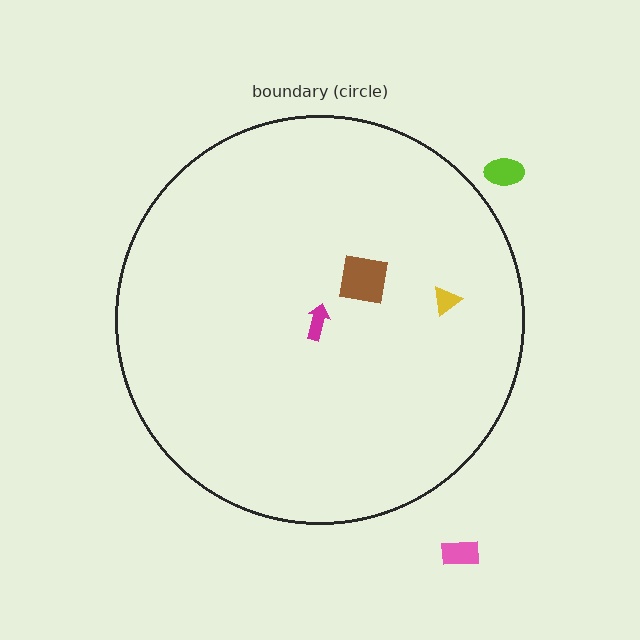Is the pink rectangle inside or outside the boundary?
Outside.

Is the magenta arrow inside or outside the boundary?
Inside.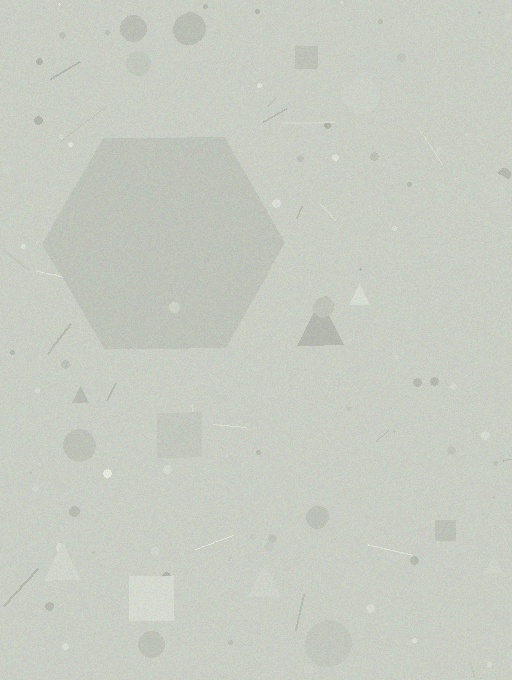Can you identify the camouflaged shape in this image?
The camouflaged shape is a hexagon.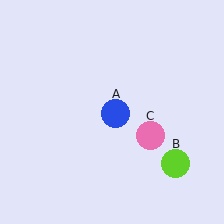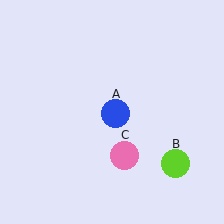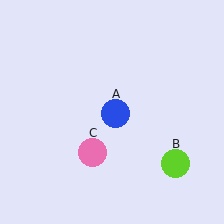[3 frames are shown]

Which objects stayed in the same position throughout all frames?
Blue circle (object A) and lime circle (object B) remained stationary.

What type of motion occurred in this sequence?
The pink circle (object C) rotated clockwise around the center of the scene.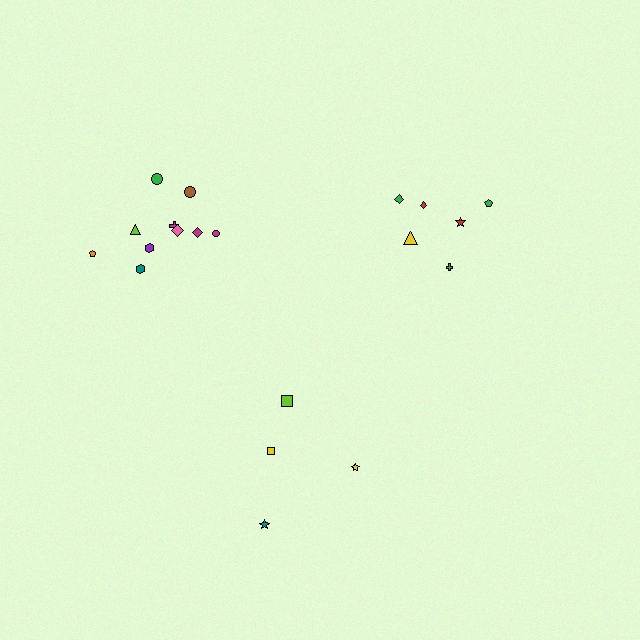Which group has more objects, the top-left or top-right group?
The top-left group.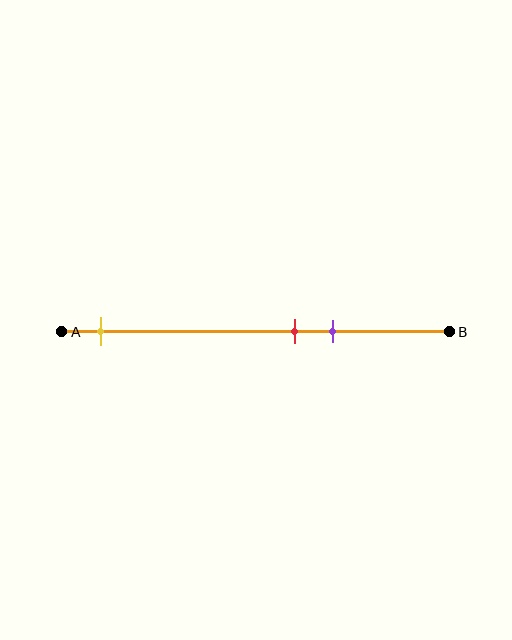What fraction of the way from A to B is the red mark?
The red mark is approximately 60% (0.6) of the way from A to B.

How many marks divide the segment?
There are 3 marks dividing the segment.